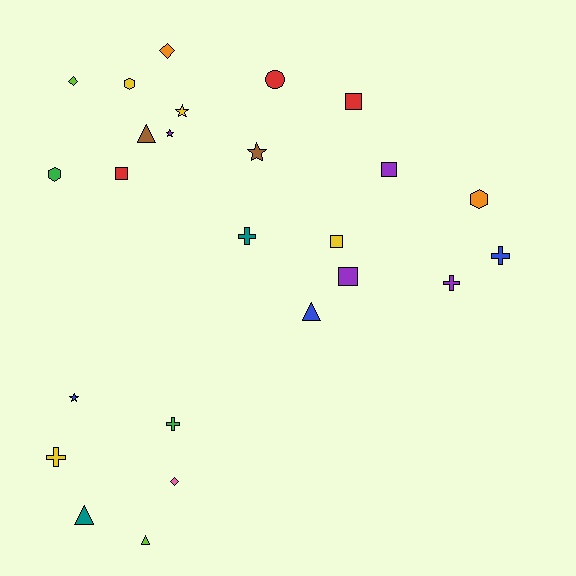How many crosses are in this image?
There are 5 crosses.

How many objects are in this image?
There are 25 objects.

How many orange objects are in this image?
There are 2 orange objects.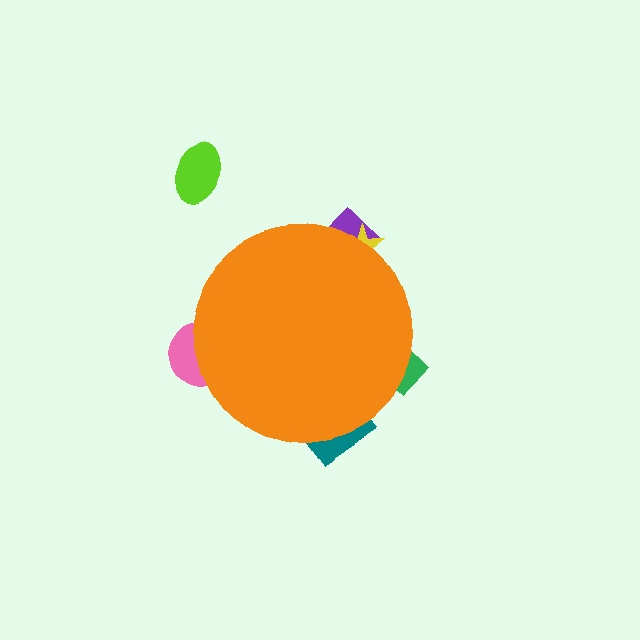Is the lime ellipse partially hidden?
No, the lime ellipse is fully visible.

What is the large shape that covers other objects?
An orange circle.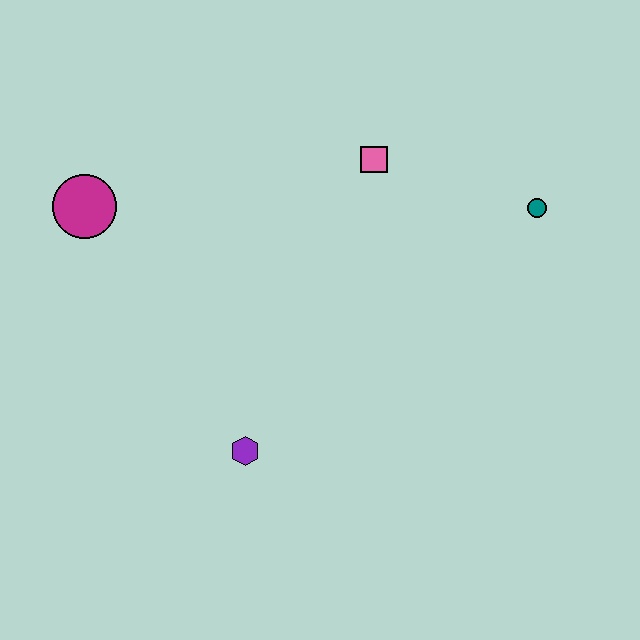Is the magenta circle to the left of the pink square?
Yes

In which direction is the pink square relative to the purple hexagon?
The pink square is above the purple hexagon.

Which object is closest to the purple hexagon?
The magenta circle is closest to the purple hexagon.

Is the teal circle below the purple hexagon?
No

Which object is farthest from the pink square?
The purple hexagon is farthest from the pink square.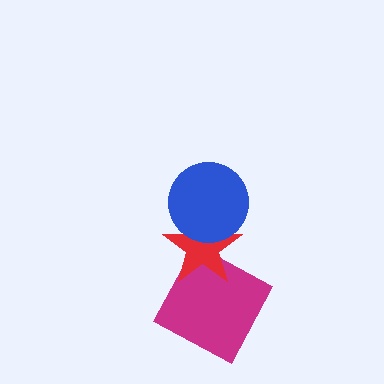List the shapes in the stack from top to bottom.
From top to bottom: the blue circle, the red star, the magenta square.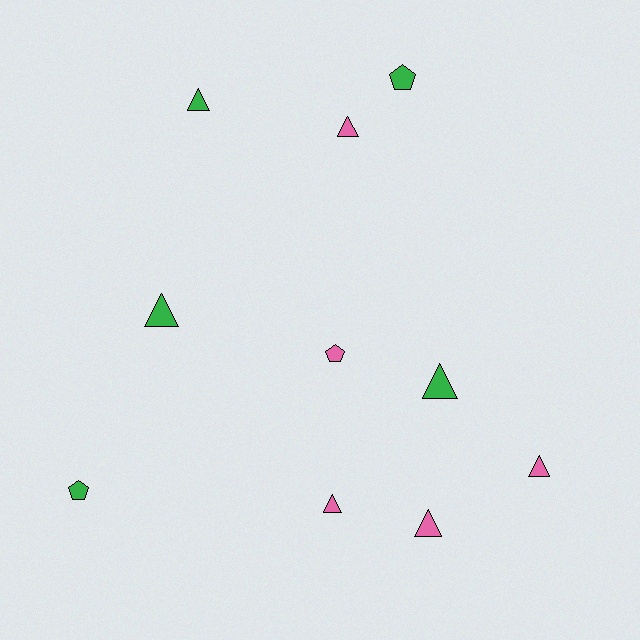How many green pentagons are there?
There are 2 green pentagons.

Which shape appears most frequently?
Triangle, with 7 objects.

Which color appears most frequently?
Green, with 5 objects.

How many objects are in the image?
There are 10 objects.